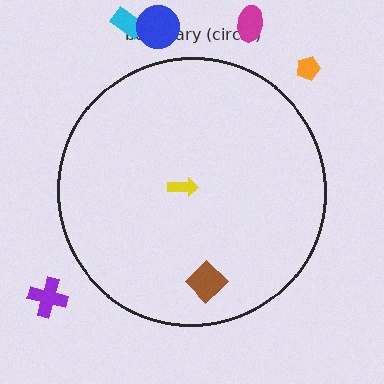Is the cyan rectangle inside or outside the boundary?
Outside.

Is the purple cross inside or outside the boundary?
Outside.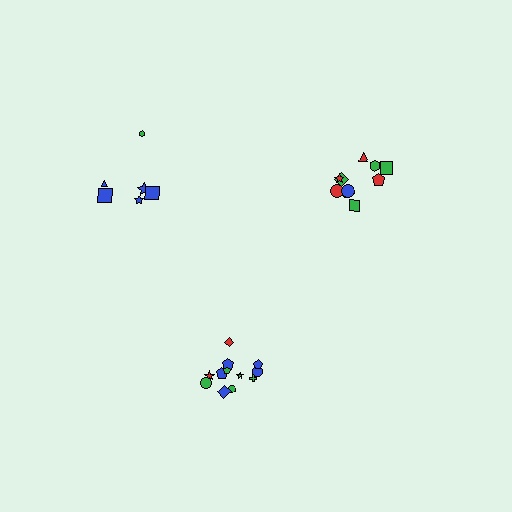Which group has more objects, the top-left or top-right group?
The top-right group.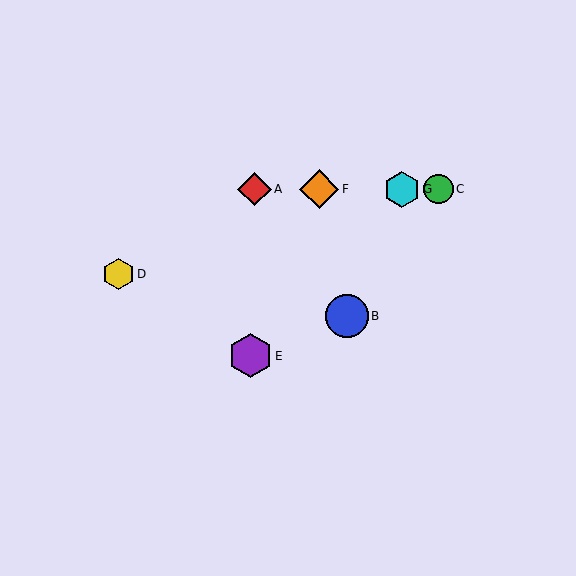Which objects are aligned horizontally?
Objects A, C, F, G are aligned horizontally.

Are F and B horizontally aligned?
No, F is at y≈189 and B is at y≈316.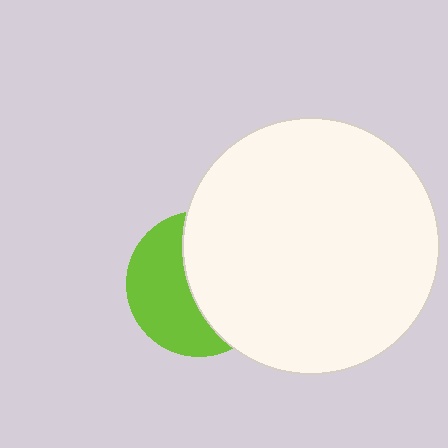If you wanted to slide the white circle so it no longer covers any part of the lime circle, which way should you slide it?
Slide it right — that is the most direct way to separate the two shapes.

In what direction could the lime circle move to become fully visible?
The lime circle could move left. That would shift it out from behind the white circle entirely.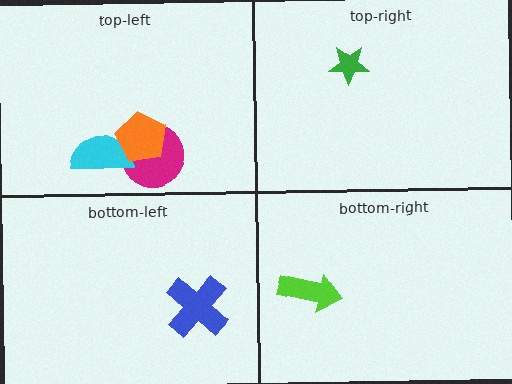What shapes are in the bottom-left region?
The blue cross.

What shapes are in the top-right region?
The green star.